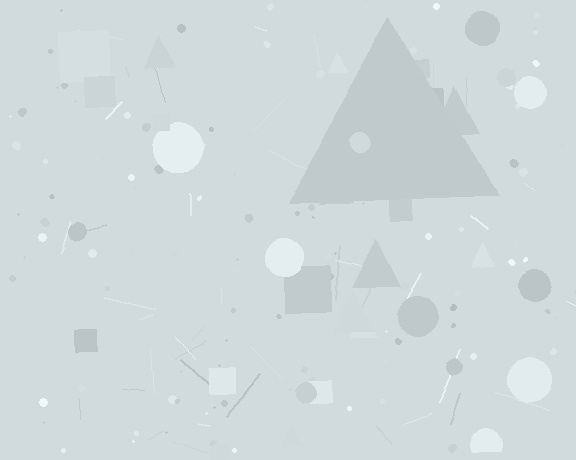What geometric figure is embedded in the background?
A triangle is embedded in the background.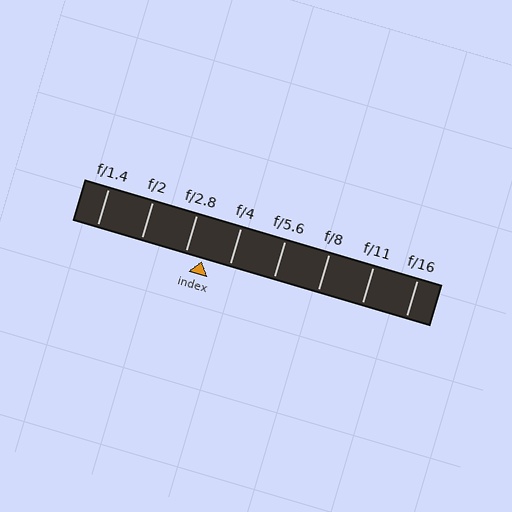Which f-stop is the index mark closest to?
The index mark is closest to f/2.8.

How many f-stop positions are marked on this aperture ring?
There are 8 f-stop positions marked.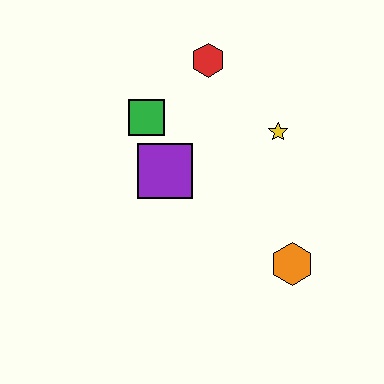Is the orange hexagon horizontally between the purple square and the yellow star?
No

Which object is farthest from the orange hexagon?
The red hexagon is farthest from the orange hexagon.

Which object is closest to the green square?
The purple square is closest to the green square.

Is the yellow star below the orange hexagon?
No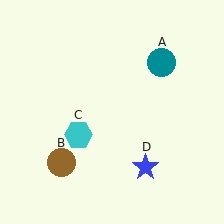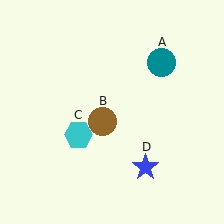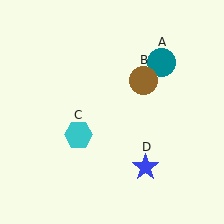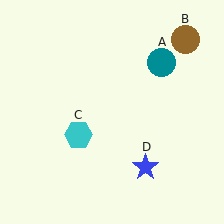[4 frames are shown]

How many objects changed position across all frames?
1 object changed position: brown circle (object B).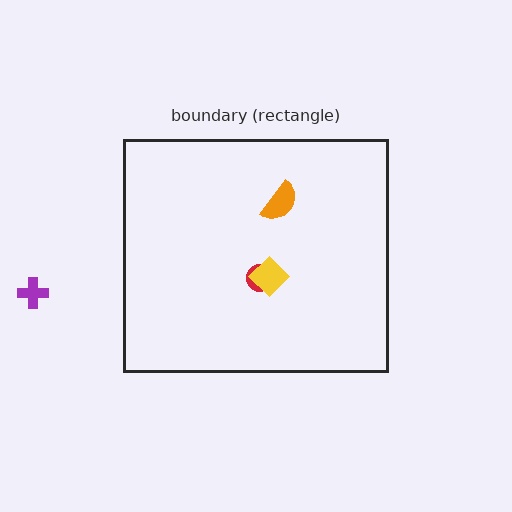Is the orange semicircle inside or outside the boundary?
Inside.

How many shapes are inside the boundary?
3 inside, 1 outside.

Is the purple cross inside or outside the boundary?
Outside.